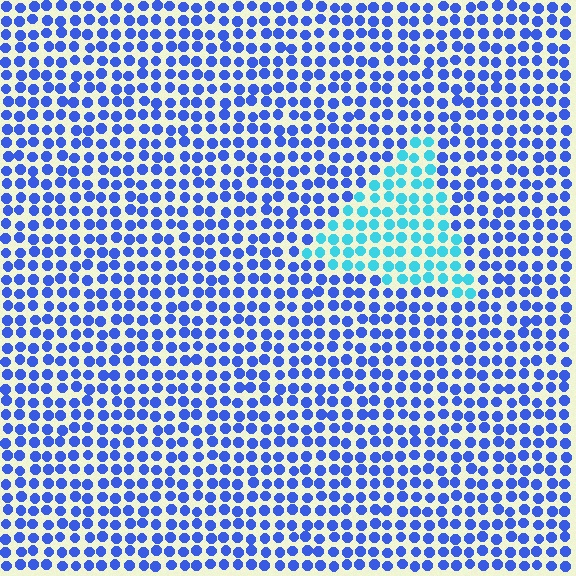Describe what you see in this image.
The image is filled with small blue elements in a uniform arrangement. A triangle-shaped region is visible where the elements are tinted to a slightly different hue, forming a subtle color boundary.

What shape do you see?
I see a triangle.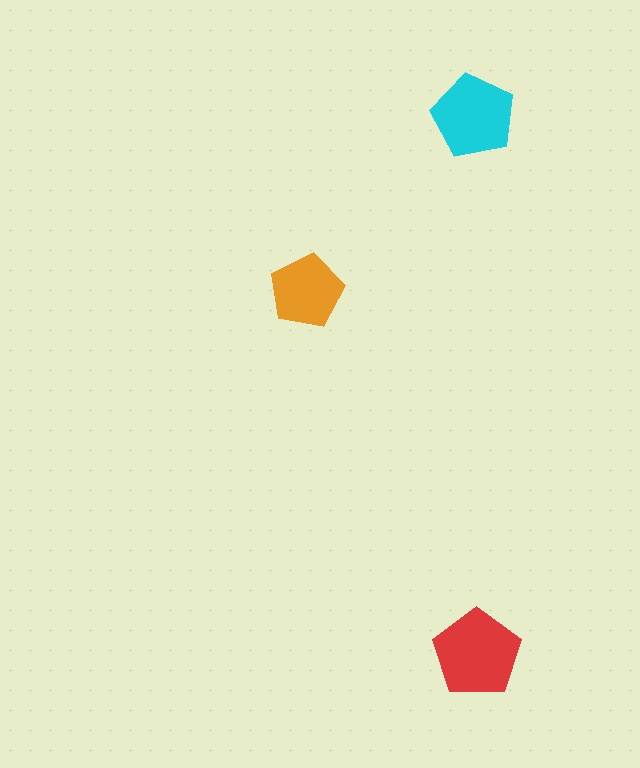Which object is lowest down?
The red pentagon is bottommost.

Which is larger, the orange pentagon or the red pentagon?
The red one.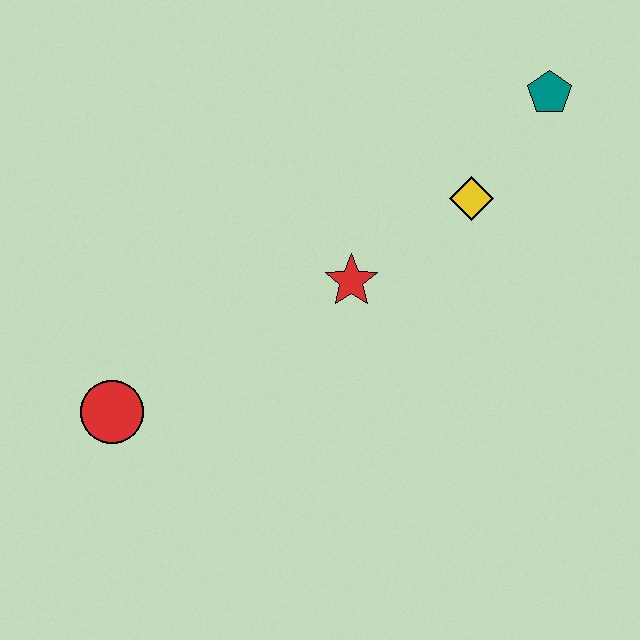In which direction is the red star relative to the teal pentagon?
The red star is to the left of the teal pentagon.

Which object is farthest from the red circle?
The teal pentagon is farthest from the red circle.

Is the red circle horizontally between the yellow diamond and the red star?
No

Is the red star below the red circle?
No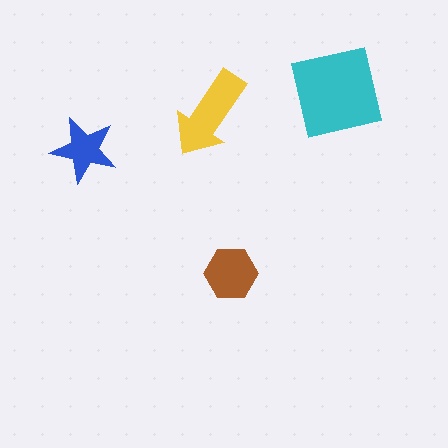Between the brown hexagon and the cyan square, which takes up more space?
The cyan square.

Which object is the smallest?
The blue star.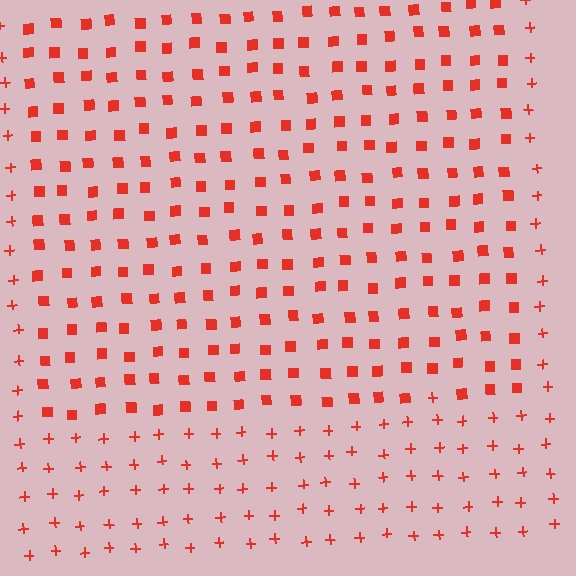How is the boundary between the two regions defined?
The boundary is defined by a change in element shape: squares inside vs. plus signs outside. All elements share the same color and spacing.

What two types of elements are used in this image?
The image uses squares inside the rectangle region and plus signs outside it.